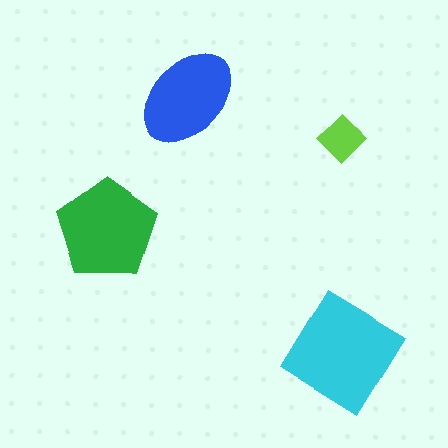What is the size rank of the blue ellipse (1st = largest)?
3rd.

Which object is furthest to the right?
The cyan diamond is rightmost.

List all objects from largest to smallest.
The cyan diamond, the green pentagon, the blue ellipse, the lime diamond.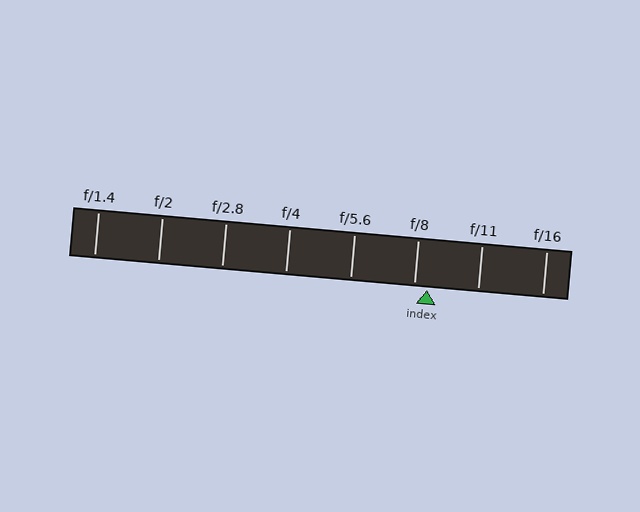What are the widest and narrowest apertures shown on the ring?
The widest aperture shown is f/1.4 and the narrowest is f/16.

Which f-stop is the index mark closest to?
The index mark is closest to f/8.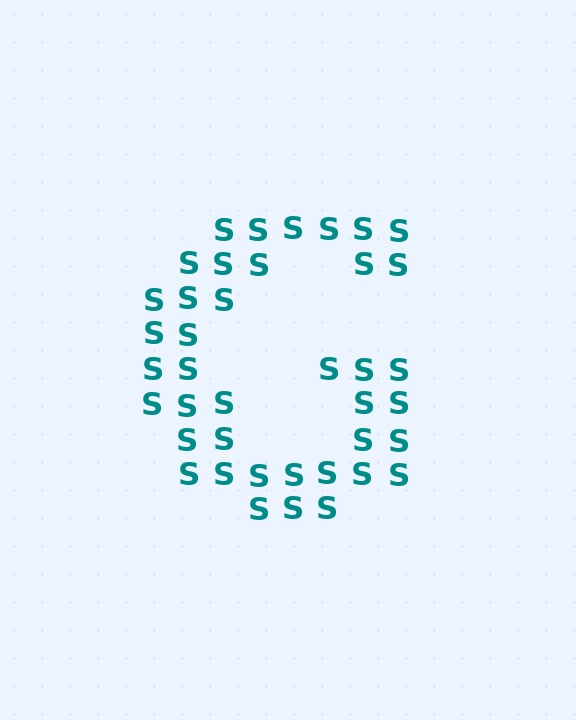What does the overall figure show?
The overall figure shows the letter G.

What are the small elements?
The small elements are letter S's.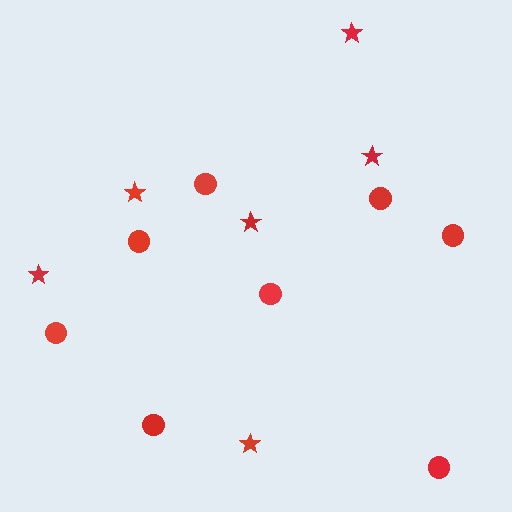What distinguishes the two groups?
There are 2 groups: one group of stars (6) and one group of circles (8).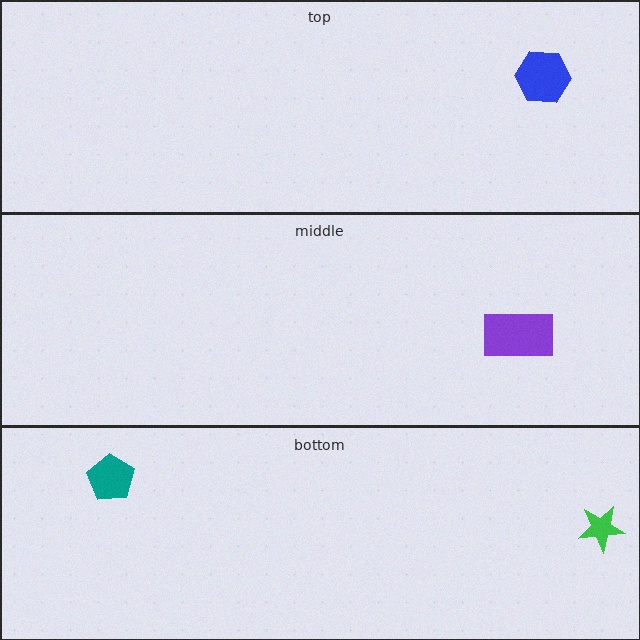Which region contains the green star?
The bottom region.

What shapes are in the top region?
The blue hexagon.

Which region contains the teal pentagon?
The bottom region.